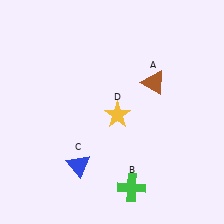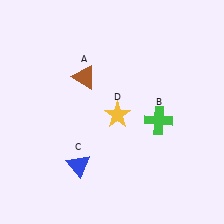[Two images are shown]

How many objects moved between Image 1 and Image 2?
2 objects moved between the two images.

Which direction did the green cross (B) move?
The green cross (B) moved up.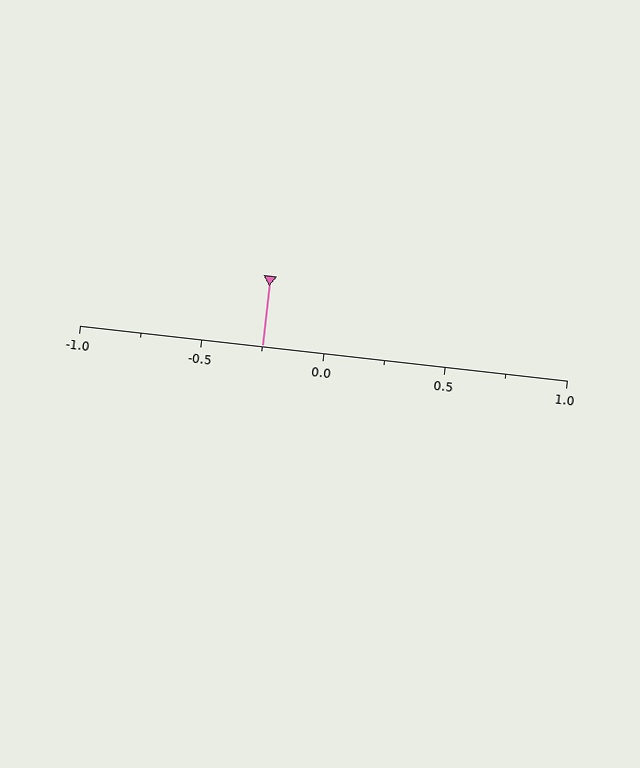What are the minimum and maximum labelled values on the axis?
The axis runs from -1.0 to 1.0.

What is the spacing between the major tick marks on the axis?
The major ticks are spaced 0.5 apart.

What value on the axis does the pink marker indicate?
The marker indicates approximately -0.25.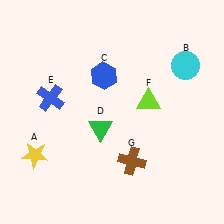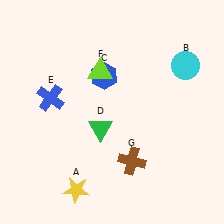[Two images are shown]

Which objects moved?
The objects that moved are: the yellow star (A), the lime triangle (F).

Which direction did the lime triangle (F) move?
The lime triangle (F) moved left.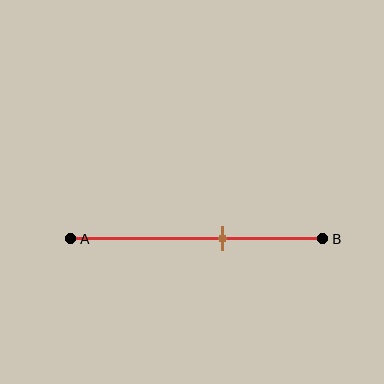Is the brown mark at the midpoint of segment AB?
No, the mark is at about 60% from A, not at the 50% midpoint.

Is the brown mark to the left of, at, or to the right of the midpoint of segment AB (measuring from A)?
The brown mark is to the right of the midpoint of segment AB.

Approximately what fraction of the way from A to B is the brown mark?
The brown mark is approximately 60% of the way from A to B.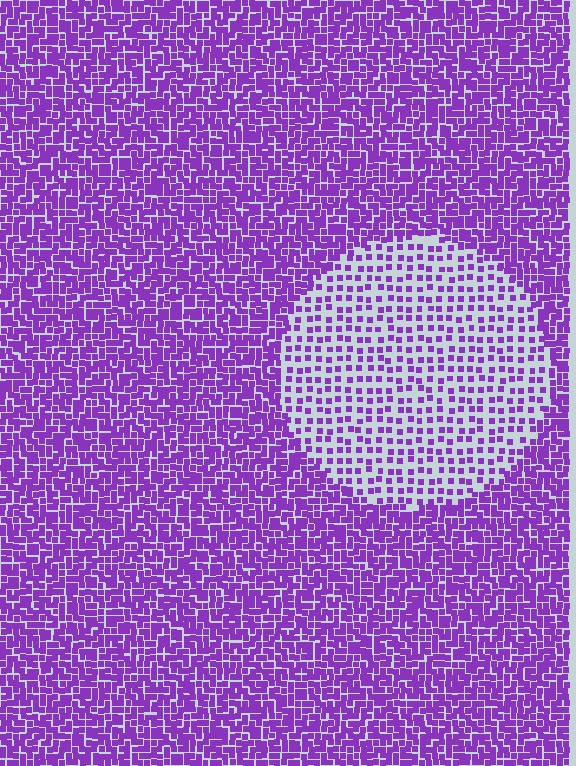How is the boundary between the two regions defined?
The boundary is defined by a change in element density (approximately 2.4x ratio). All elements are the same color, size, and shape.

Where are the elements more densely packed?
The elements are more densely packed outside the circle boundary.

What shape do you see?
I see a circle.